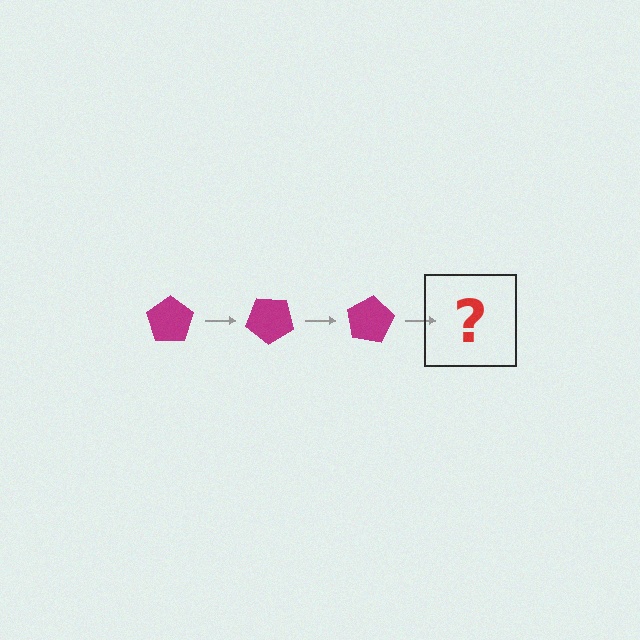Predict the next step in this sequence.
The next step is a magenta pentagon rotated 120 degrees.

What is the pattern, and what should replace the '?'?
The pattern is that the pentagon rotates 40 degrees each step. The '?' should be a magenta pentagon rotated 120 degrees.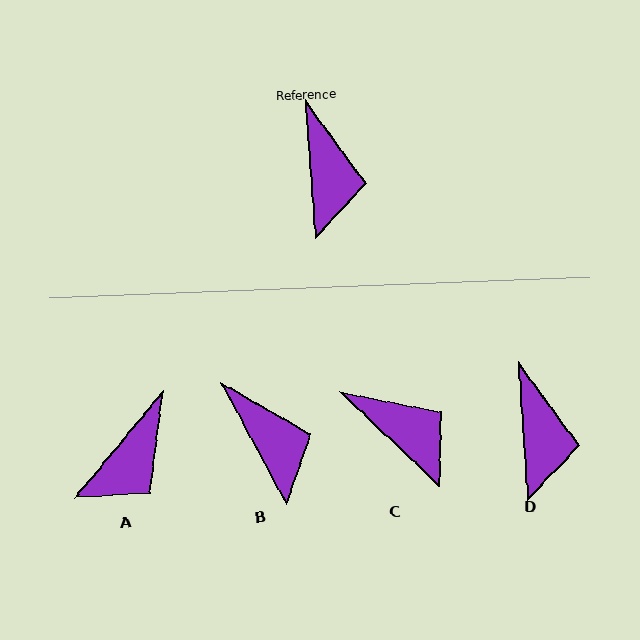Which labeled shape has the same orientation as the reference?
D.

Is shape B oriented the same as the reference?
No, it is off by about 24 degrees.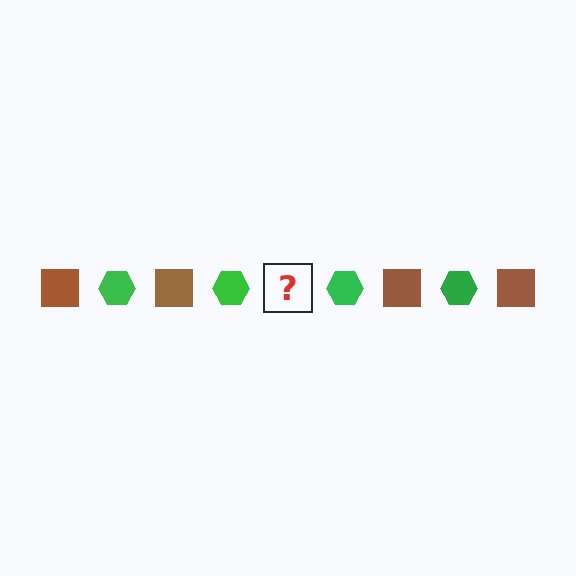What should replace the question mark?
The question mark should be replaced with a brown square.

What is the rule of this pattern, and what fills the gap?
The rule is that the pattern alternates between brown square and green hexagon. The gap should be filled with a brown square.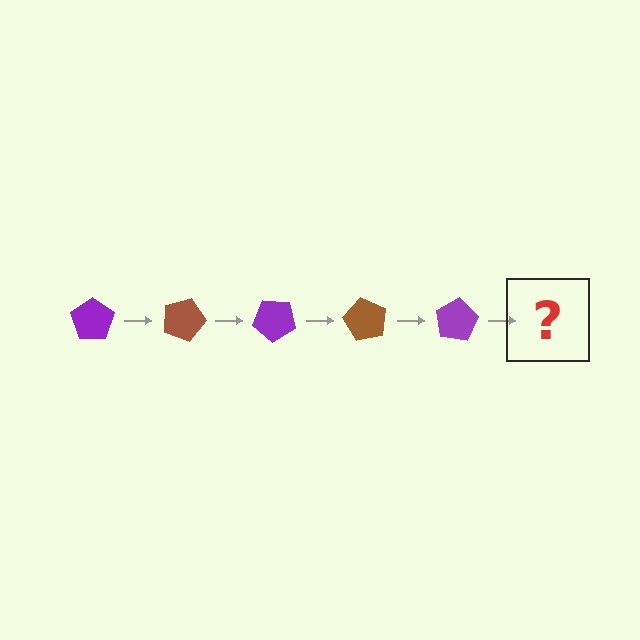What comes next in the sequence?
The next element should be a brown pentagon, rotated 100 degrees from the start.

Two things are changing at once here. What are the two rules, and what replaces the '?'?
The two rules are that it rotates 20 degrees each step and the color cycles through purple and brown. The '?' should be a brown pentagon, rotated 100 degrees from the start.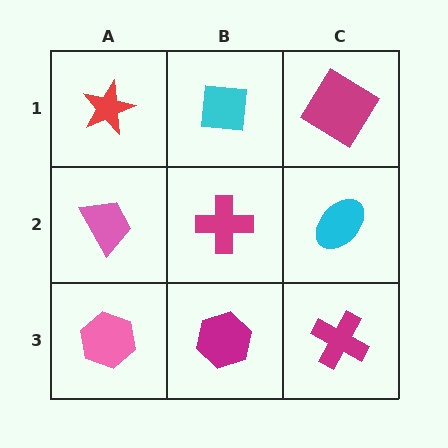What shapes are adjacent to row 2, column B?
A cyan square (row 1, column B), a magenta hexagon (row 3, column B), a pink trapezoid (row 2, column A), a cyan ellipse (row 2, column C).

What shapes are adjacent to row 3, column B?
A magenta cross (row 2, column B), a pink hexagon (row 3, column A), a magenta cross (row 3, column C).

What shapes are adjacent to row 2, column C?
A magenta diamond (row 1, column C), a magenta cross (row 3, column C), a magenta cross (row 2, column B).